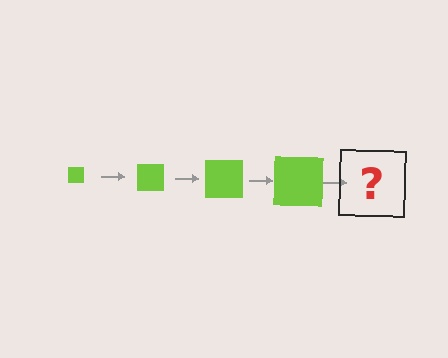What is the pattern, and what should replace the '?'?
The pattern is that the square gets progressively larger each step. The '?' should be a lime square, larger than the previous one.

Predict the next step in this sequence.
The next step is a lime square, larger than the previous one.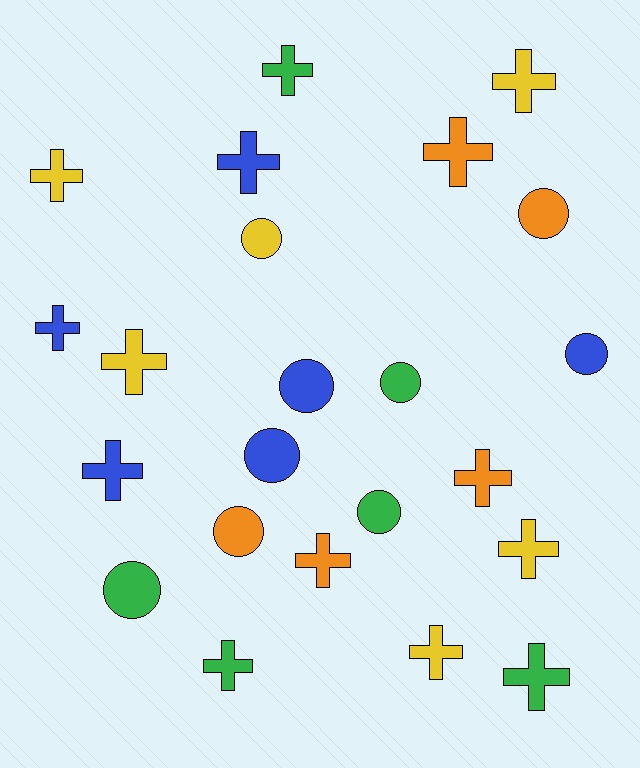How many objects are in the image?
There are 23 objects.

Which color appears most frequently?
Green, with 6 objects.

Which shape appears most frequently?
Cross, with 14 objects.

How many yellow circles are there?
There is 1 yellow circle.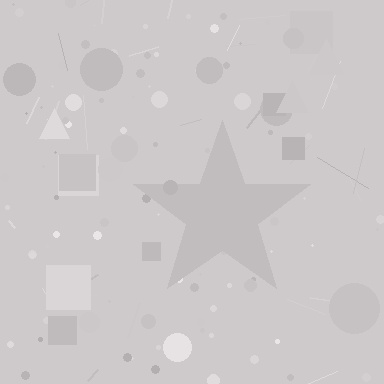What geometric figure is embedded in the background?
A star is embedded in the background.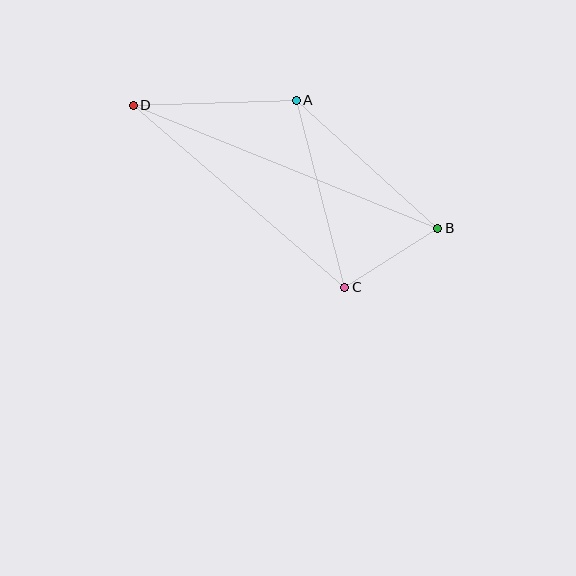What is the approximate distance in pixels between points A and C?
The distance between A and C is approximately 193 pixels.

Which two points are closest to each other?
Points B and C are closest to each other.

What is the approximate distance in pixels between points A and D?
The distance between A and D is approximately 163 pixels.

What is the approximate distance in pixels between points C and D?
The distance between C and D is approximately 279 pixels.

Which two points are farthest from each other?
Points B and D are farthest from each other.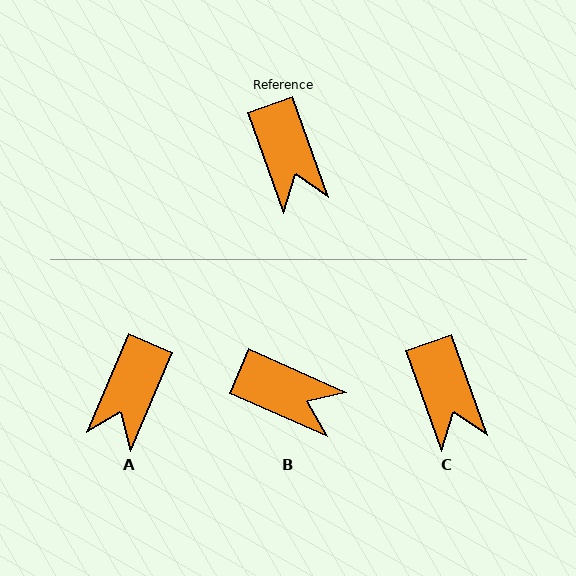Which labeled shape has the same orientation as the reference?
C.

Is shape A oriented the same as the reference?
No, it is off by about 43 degrees.